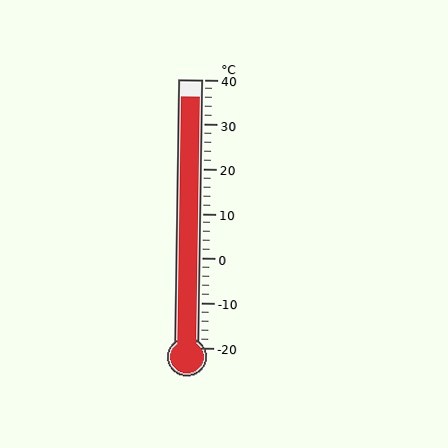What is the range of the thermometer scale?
The thermometer scale ranges from -20°C to 40°C.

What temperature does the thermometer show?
The thermometer shows approximately 36°C.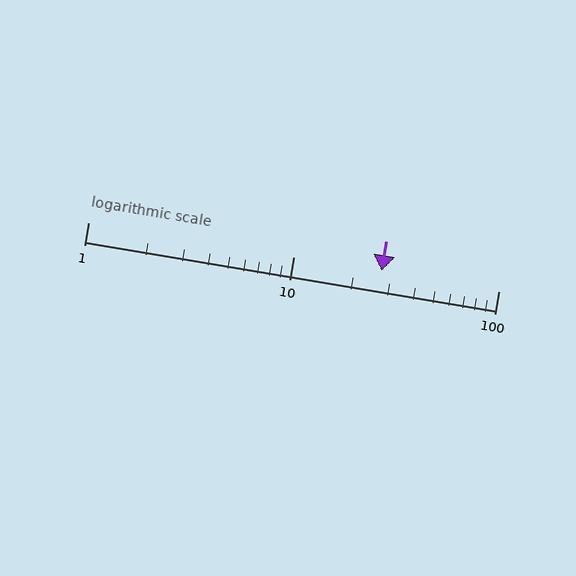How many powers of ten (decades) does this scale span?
The scale spans 2 decades, from 1 to 100.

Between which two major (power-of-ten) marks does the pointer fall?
The pointer is between 10 and 100.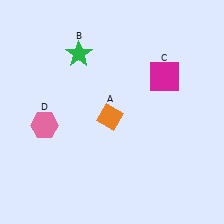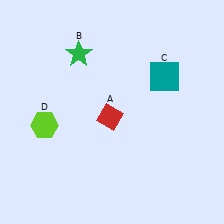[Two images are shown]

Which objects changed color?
A changed from orange to red. C changed from magenta to teal. D changed from pink to lime.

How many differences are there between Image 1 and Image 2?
There are 3 differences between the two images.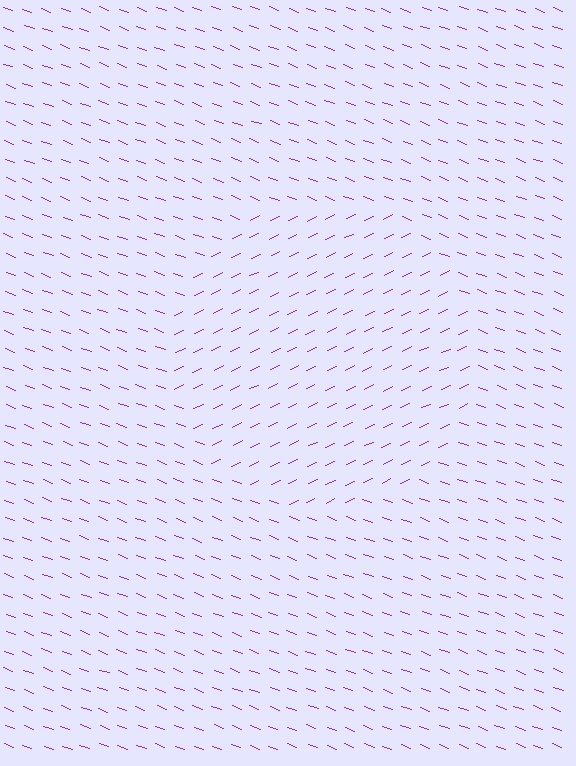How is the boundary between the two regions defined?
The boundary is defined purely by a change in line orientation (approximately 45 degrees difference). All lines are the same color and thickness.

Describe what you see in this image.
The image is filled with small purple line segments. A circle region in the image has lines oriented differently from the surrounding lines, creating a visible texture boundary.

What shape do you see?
I see a circle.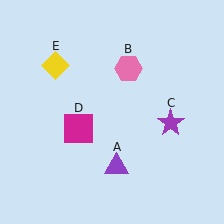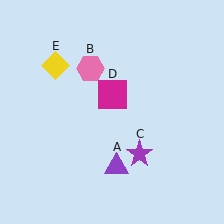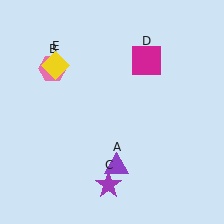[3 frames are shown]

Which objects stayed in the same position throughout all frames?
Purple triangle (object A) and yellow diamond (object E) remained stationary.